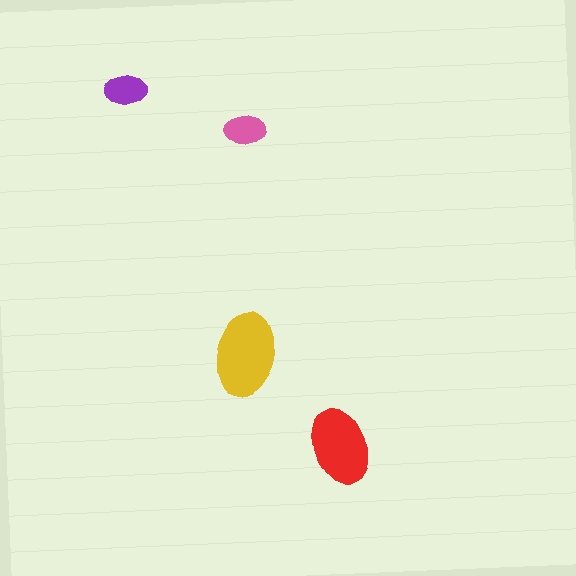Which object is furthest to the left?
The purple ellipse is leftmost.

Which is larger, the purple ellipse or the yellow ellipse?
The yellow one.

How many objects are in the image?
There are 4 objects in the image.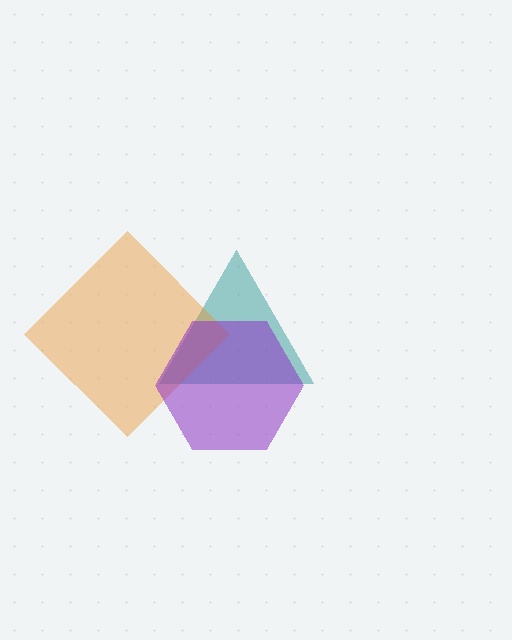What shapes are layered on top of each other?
The layered shapes are: a teal triangle, an orange diamond, a purple hexagon.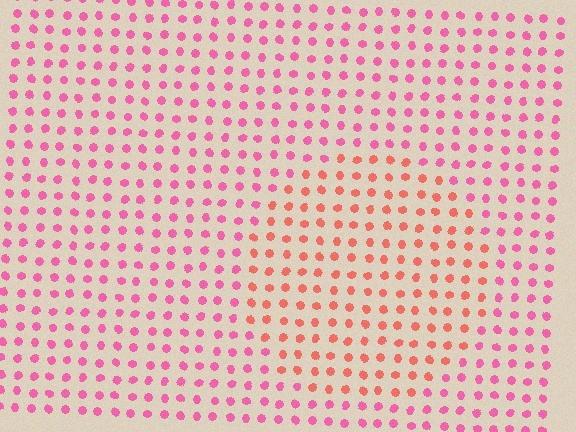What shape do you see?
I see a circle.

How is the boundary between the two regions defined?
The boundary is defined purely by a slight shift in hue (about 35 degrees). Spacing, size, and orientation are identical on both sides.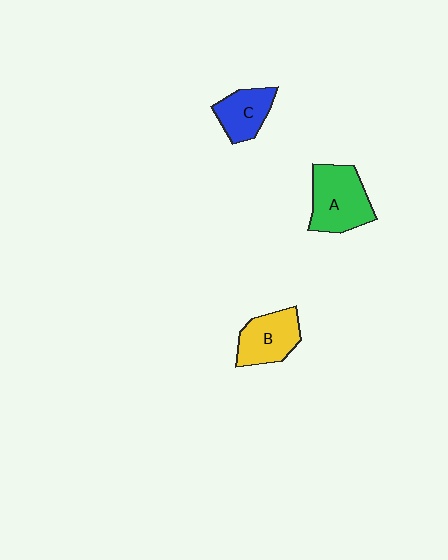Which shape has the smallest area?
Shape C (blue).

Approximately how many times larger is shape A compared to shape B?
Approximately 1.3 times.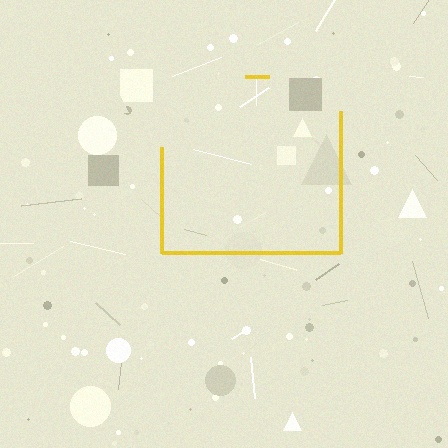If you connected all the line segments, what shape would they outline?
They would outline a square.